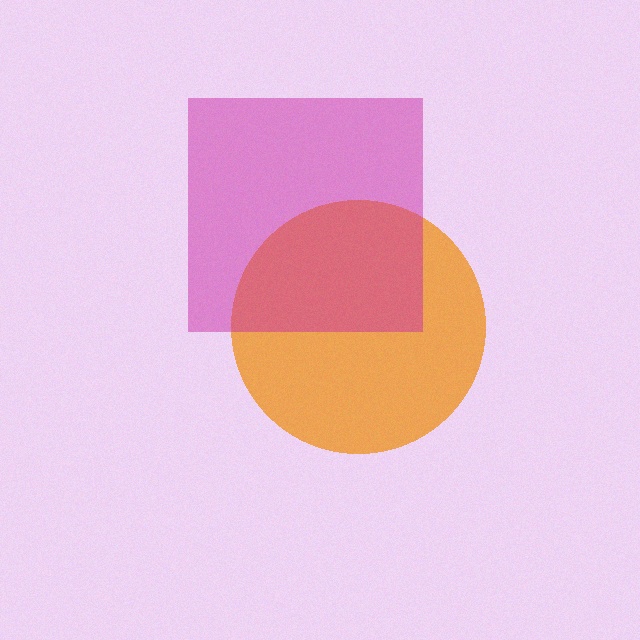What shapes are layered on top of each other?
The layered shapes are: an orange circle, a magenta square.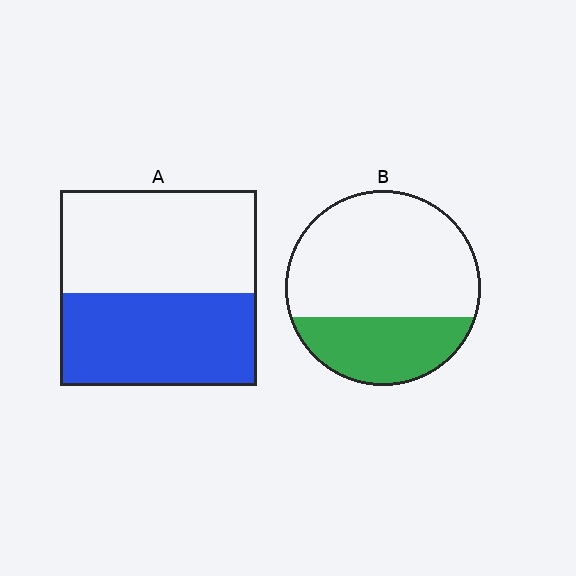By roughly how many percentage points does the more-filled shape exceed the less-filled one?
By roughly 15 percentage points (A over B).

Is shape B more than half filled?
No.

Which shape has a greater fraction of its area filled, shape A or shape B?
Shape A.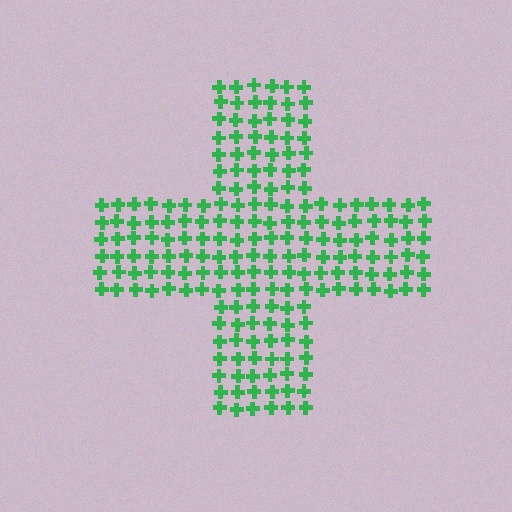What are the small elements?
The small elements are crosses.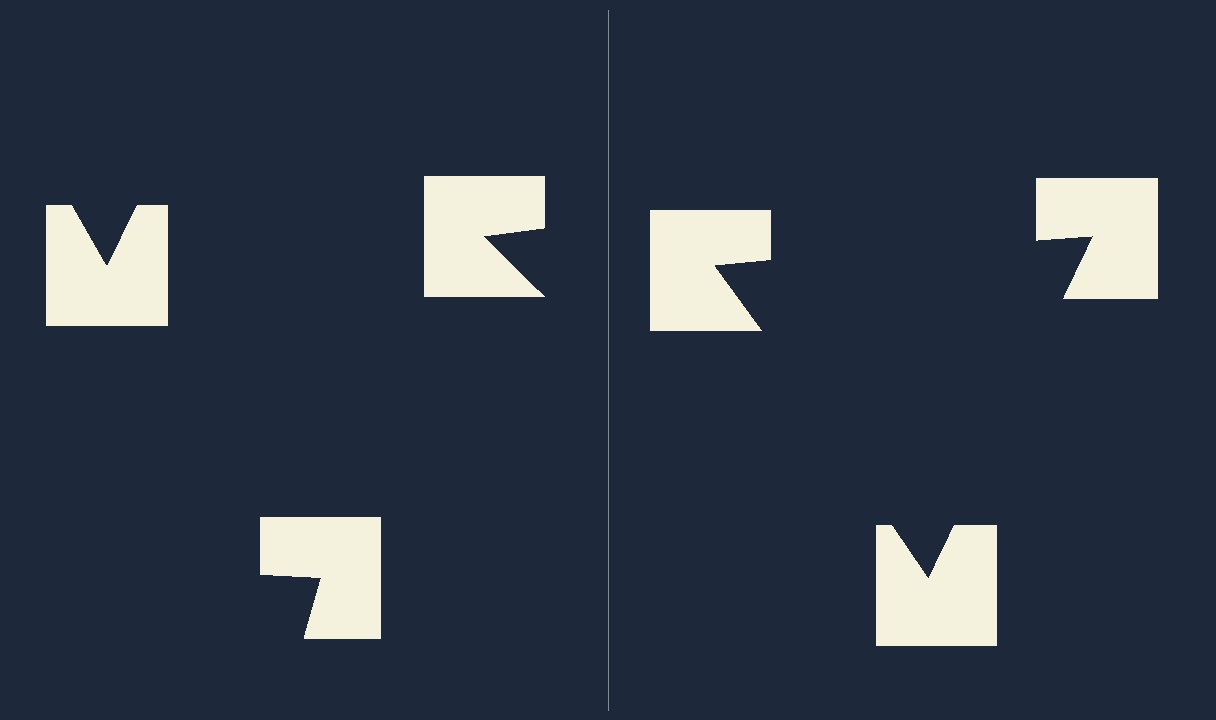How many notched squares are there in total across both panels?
6 — 3 on each side.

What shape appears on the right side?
An illusory triangle.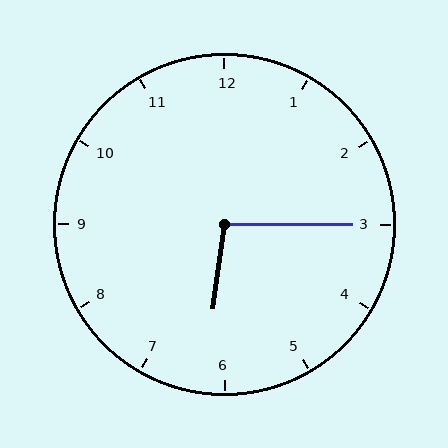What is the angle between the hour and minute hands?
Approximately 98 degrees.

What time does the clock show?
6:15.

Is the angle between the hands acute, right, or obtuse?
It is obtuse.